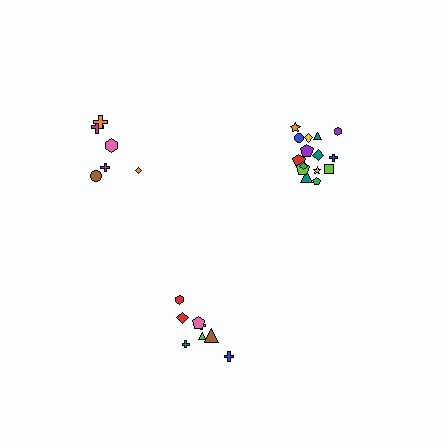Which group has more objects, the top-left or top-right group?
The top-right group.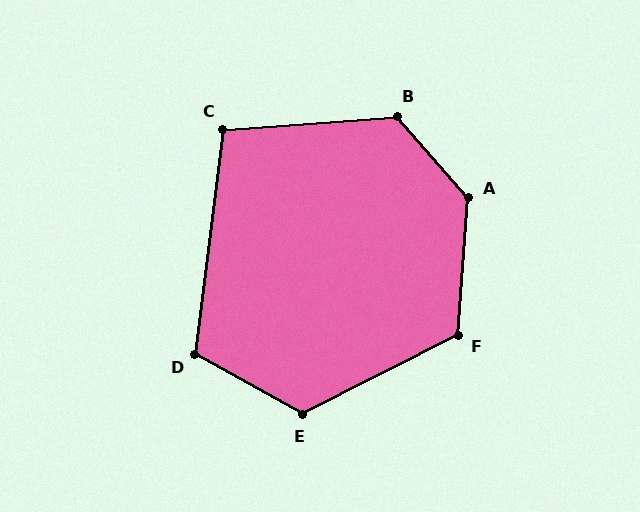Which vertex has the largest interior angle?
A, at approximately 134 degrees.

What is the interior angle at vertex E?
Approximately 124 degrees (obtuse).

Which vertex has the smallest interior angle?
C, at approximately 101 degrees.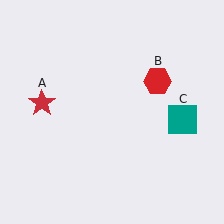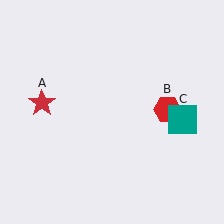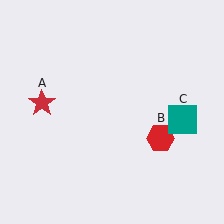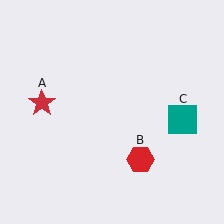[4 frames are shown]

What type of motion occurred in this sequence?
The red hexagon (object B) rotated clockwise around the center of the scene.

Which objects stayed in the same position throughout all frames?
Red star (object A) and teal square (object C) remained stationary.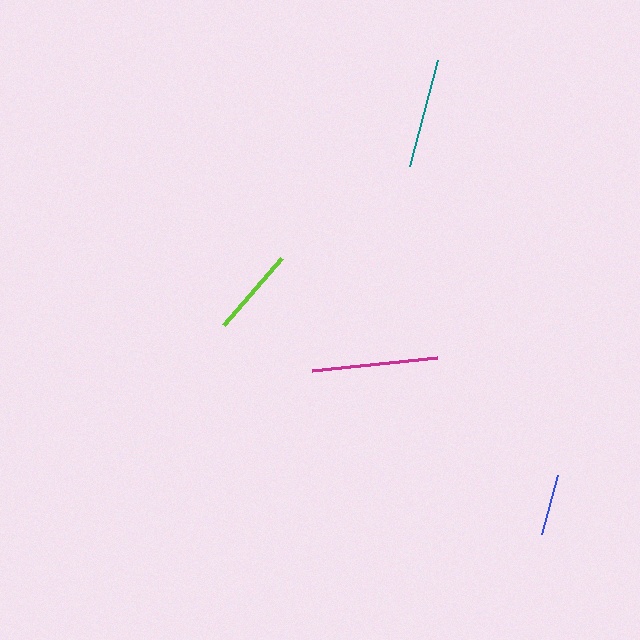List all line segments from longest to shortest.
From longest to shortest: magenta, teal, lime, blue.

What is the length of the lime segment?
The lime segment is approximately 89 pixels long.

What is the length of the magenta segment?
The magenta segment is approximately 126 pixels long.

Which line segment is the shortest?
The blue line is the shortest at approximately 61 pixels.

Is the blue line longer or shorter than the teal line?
The teal line is longer than the blue line.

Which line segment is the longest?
The magenta line is the longest at approximately 126 pixels.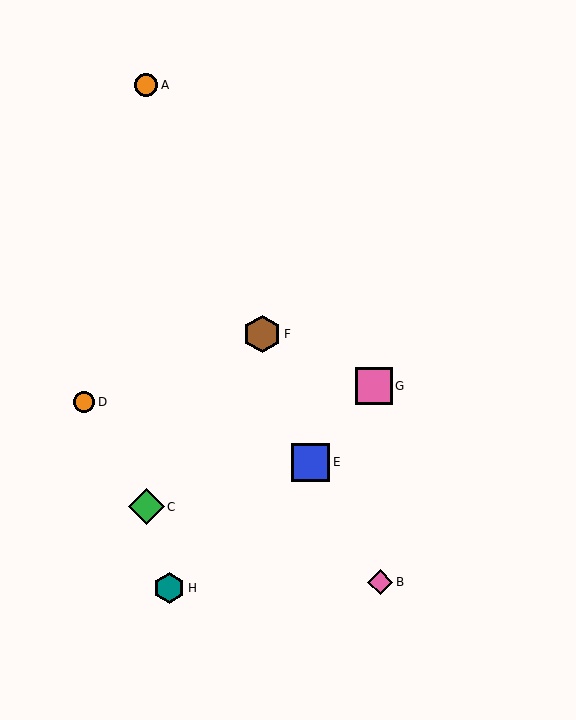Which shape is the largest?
The blue square (labeled E) is the largest.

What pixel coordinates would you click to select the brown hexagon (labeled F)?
Click at (262, 334) to select the brown hexagon F.